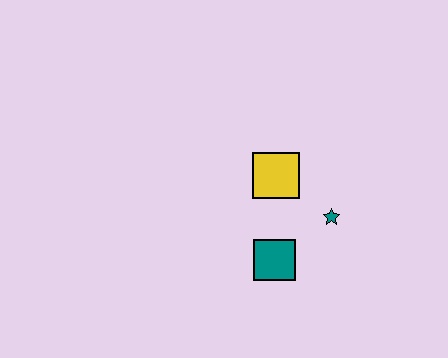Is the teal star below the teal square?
No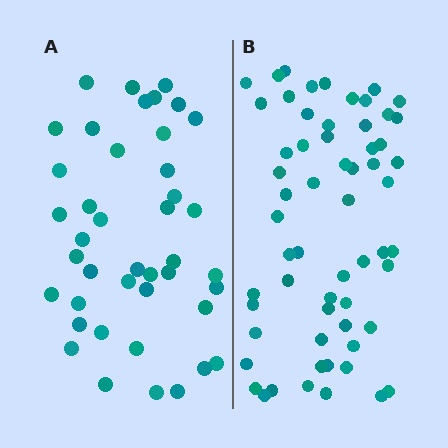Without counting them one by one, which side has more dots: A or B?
Region B (the right region) has more dots.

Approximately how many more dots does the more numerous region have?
Region B has approximately 20 more dots than region A.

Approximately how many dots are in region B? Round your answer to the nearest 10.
About 60 dots.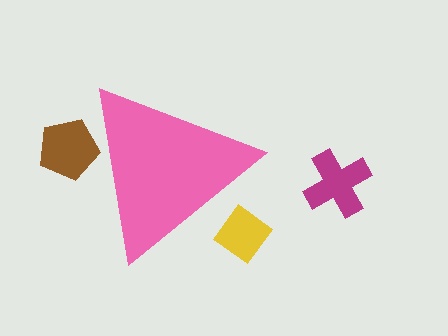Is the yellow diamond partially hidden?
Yes, the yellow diamond is partially hidden behind the pink triangle.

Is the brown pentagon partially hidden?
Yes, the brown pentagon is partially hidden behind the pink triangle.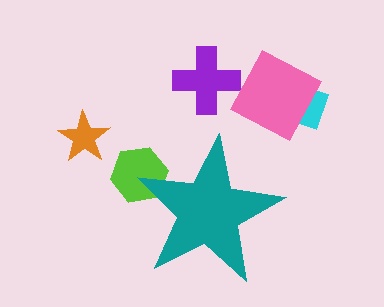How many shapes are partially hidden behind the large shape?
1 shape is partially hidden.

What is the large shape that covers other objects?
A teal star.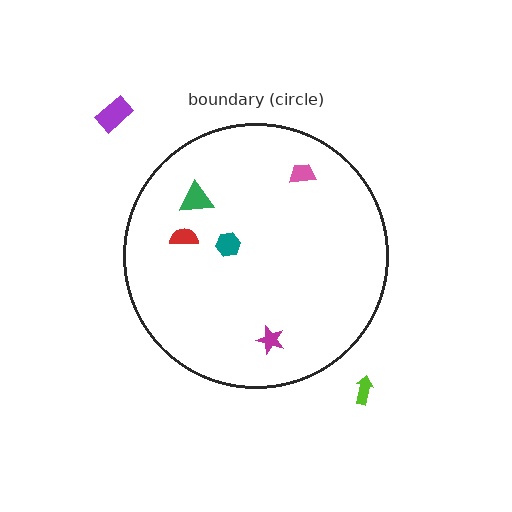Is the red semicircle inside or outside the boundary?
Inside.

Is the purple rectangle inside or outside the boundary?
Outside.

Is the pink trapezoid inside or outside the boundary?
Inside.